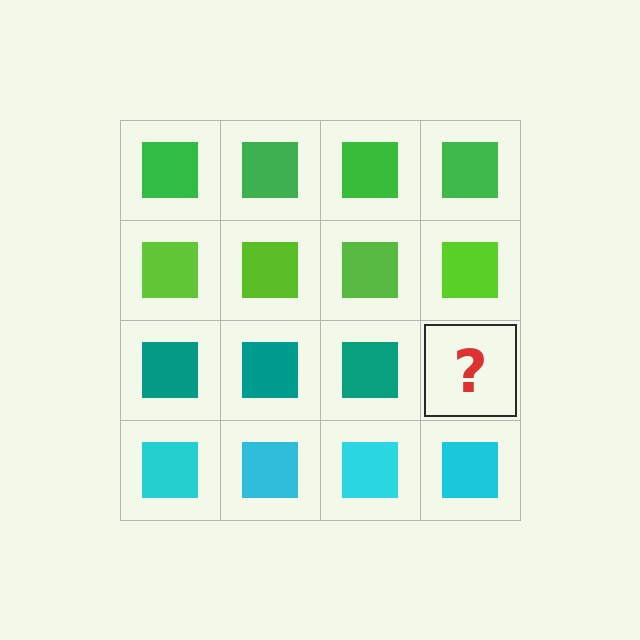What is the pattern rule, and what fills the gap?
The rule is that each row has a consistent color. The gap should be filled with a teal square.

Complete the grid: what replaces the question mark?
The question mark should be replaced with a teal square.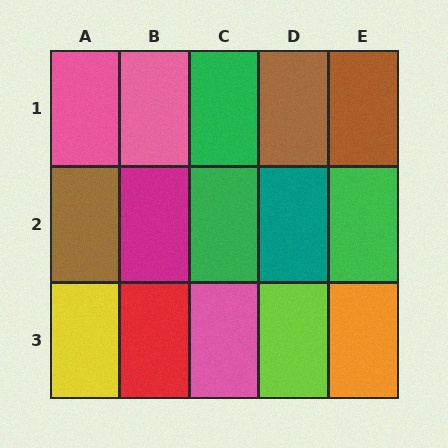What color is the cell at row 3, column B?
Red.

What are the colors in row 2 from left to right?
Brown, magenta, green, teal, green.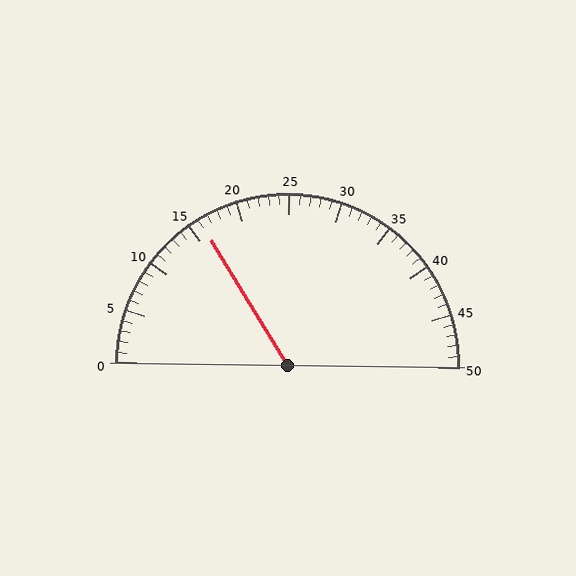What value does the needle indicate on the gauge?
The needle indicates approximately 16.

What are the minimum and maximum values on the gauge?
The gauge ranges from 0 to 50.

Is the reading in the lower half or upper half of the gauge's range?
The reading is in the lower half of the range (0 to 50).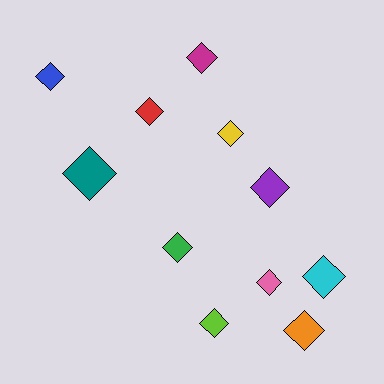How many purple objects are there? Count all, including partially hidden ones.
There is 1 purple object.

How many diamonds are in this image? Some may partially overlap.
There are 11 diamonds.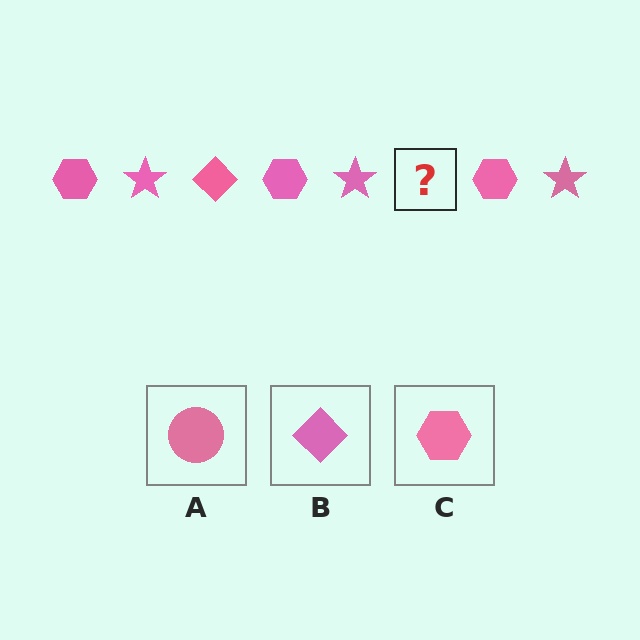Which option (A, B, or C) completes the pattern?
B.